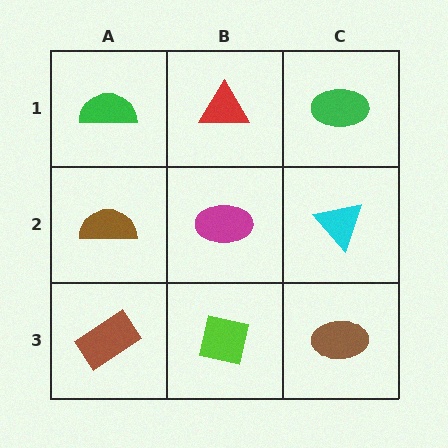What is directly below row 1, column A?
A brown semicircle.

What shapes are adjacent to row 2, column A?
A green semicircle (row 1, column A), a brown rectangle (row 3, column A), a magenta ellipse (row 2, column B).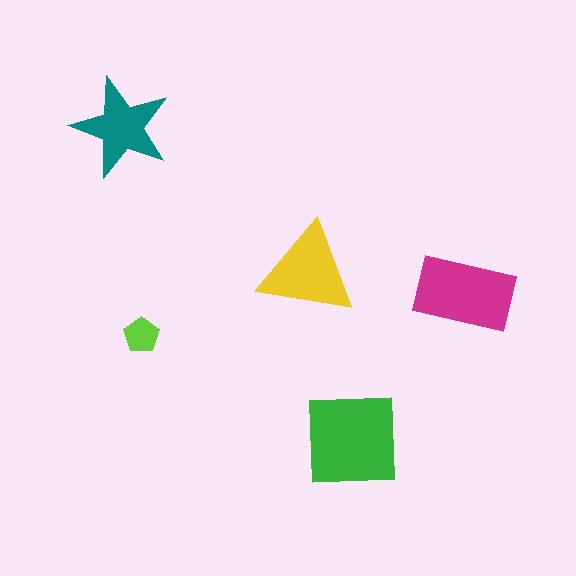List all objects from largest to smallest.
The green square, the magenta rectangle, the yellow triangle, the teal star, the lime pentagon.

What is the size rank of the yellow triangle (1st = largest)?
3rd.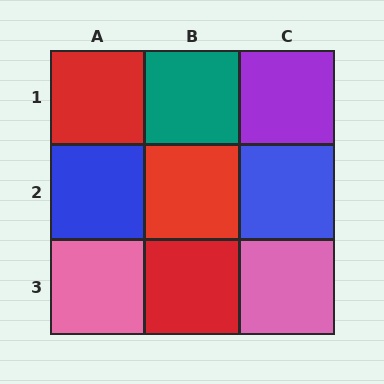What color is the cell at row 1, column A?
Red.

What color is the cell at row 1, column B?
Teal.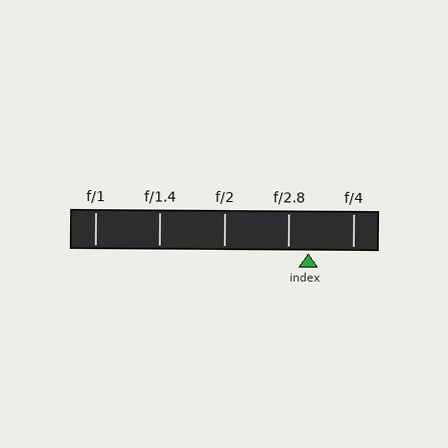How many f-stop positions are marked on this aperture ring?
There are 5 f-stop positions marked.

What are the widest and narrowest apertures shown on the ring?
The widest aperture shown is f/1 and the narrowest is f/4.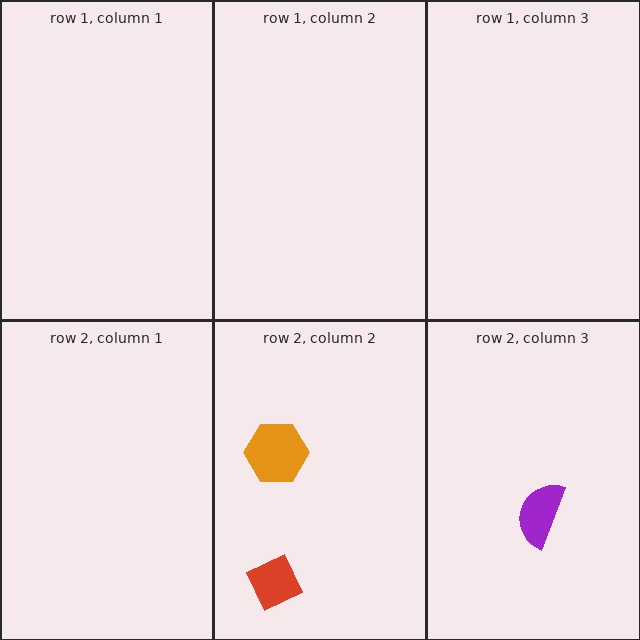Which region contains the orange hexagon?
The row 2, column 2 region.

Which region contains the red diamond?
The row 2, column 2 region.